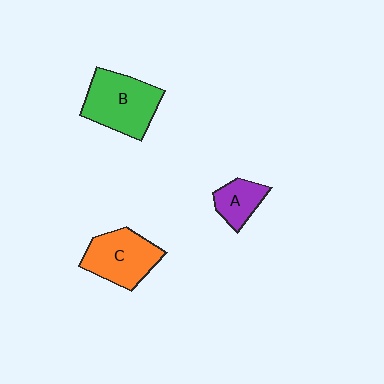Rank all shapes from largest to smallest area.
From largest to smallest: B (green), C (orange), A (purple).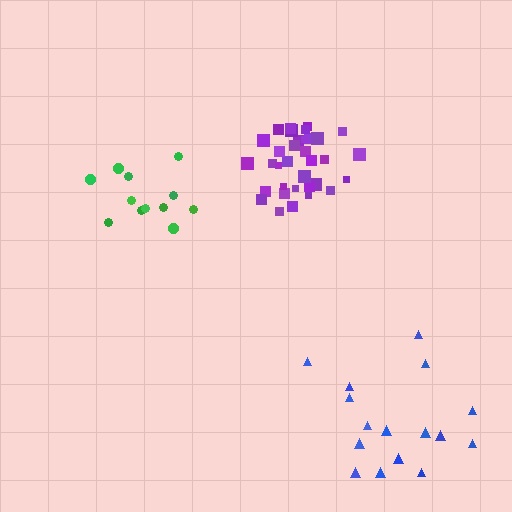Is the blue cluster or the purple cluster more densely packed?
Purple.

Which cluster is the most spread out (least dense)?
Blue.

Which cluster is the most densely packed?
Purple.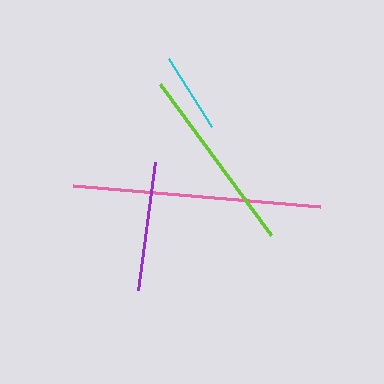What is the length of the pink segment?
The pink segment is approximately 248 pixels long.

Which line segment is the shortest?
The cyan line is the shortest at approximately 80 pixels.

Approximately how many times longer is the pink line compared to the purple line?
The pink line is approximately 1.9 times the length of the purple line.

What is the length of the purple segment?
The purple segment is approximately 129 pixels long.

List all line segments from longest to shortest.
From longest to shortest: pink, lime, purple, cyan.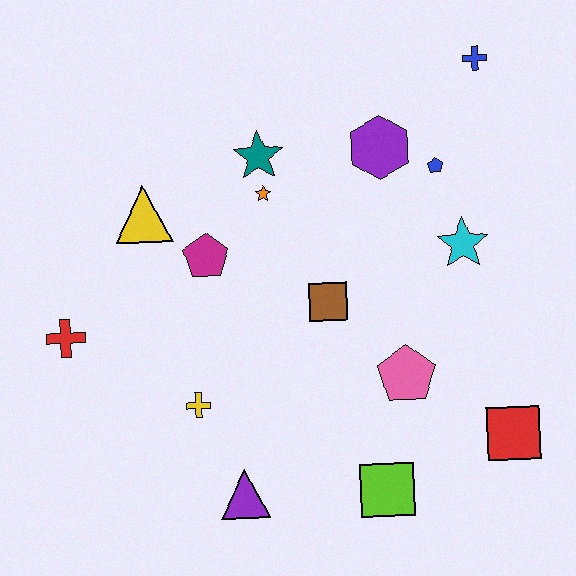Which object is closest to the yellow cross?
The purple triangle is closest to the yellow cross.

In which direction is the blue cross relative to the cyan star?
The blue cross is above the cyan star.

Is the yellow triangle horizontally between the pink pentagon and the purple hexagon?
No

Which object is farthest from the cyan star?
The red cross is farthest from the cyan star.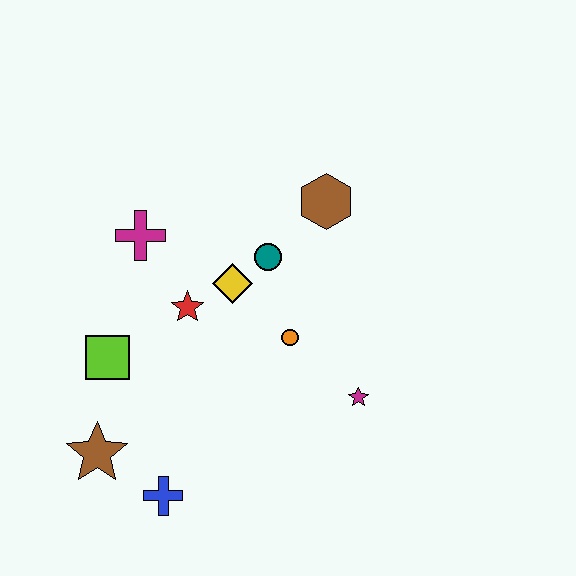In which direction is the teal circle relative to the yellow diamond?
The teal circle is to the right of the yellow diamond.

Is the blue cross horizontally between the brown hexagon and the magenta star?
No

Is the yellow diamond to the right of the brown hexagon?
No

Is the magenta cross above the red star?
Yes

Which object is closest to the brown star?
The blue cross is closest to the brown star.